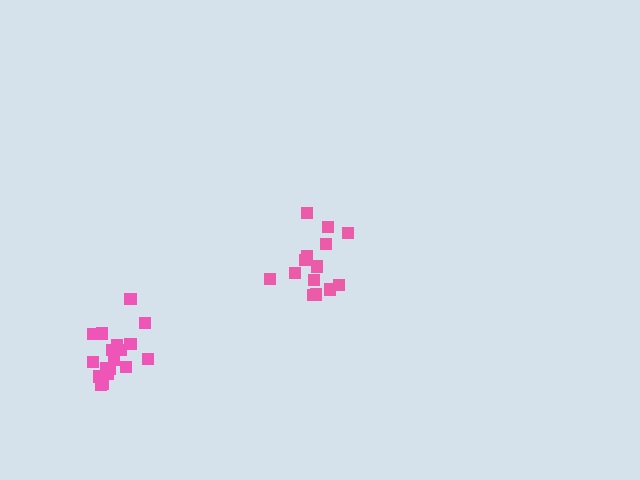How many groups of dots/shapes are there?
There are 2 groups.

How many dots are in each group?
Group 1: 19 dots, Group 2: 14 dots (33 total).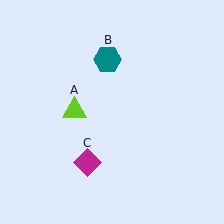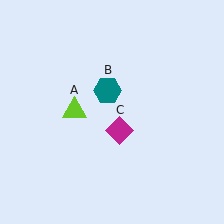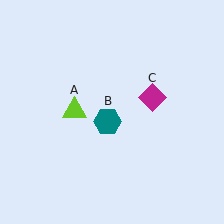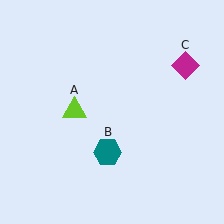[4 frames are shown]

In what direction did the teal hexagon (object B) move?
The teal hexagon (object B) moved down.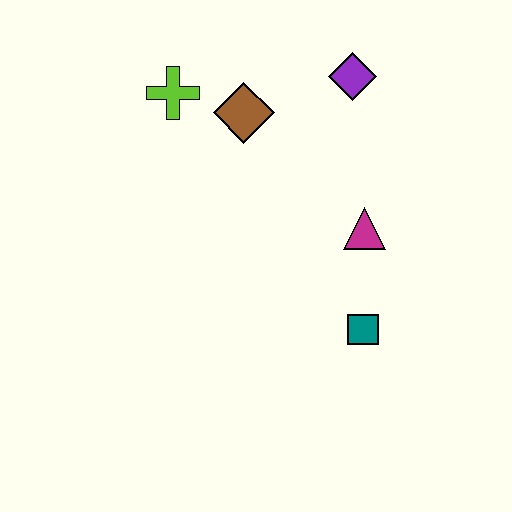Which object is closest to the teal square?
The magenta triangle is closest to the teal square.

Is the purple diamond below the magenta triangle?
No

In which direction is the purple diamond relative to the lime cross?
The purple diamond is to the right of the lime cross.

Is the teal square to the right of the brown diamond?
Yes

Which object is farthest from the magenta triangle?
The lime cross is farthest from the magenta triangle.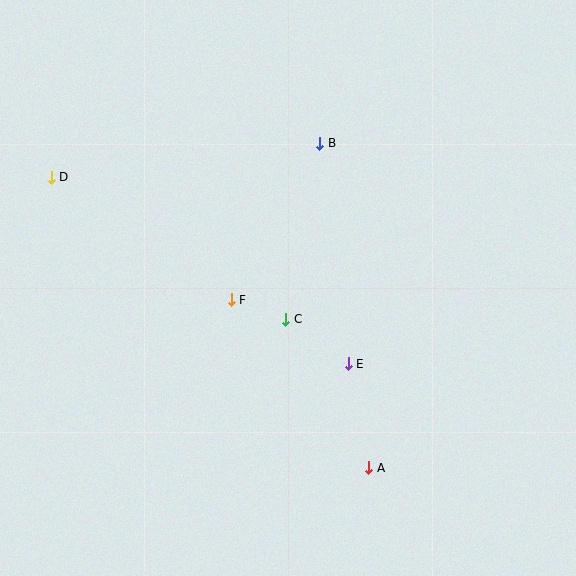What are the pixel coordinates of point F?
Point F is at (231, 300).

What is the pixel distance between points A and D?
The distance between A and D is 430 pixels.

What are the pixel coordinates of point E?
Point E is at (348, 364).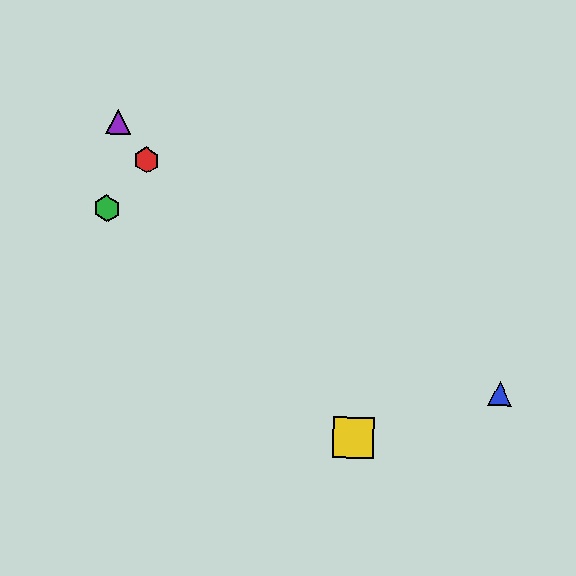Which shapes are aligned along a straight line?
The red hexagon, the yellow square, the purple triangle are aligned along a straight line.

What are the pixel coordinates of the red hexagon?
The red hexagon is at (146, 160).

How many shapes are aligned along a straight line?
3 shapes (the red hexagon, the yellow square, the purple triangle) are aligned along a straight line.